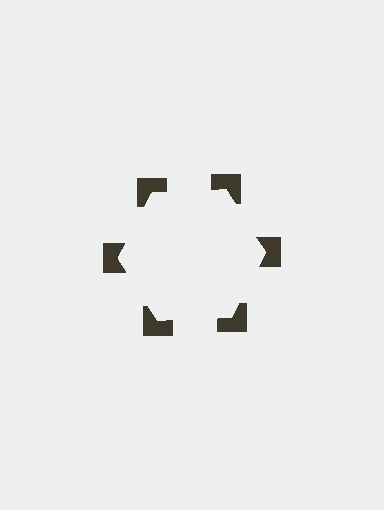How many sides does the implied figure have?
6 sides.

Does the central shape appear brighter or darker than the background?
It typically appears slightly brighter than the background, even though no actual brightness change is drawn.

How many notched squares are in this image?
There are 6 — one at each vertex of the illusory hexagon.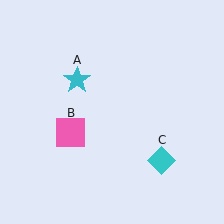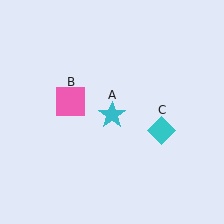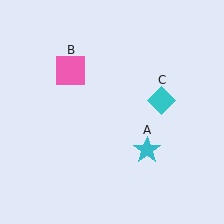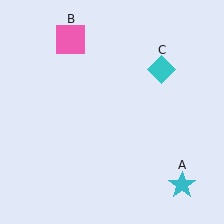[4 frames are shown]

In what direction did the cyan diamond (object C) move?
The cyan diamond (object C) moved up.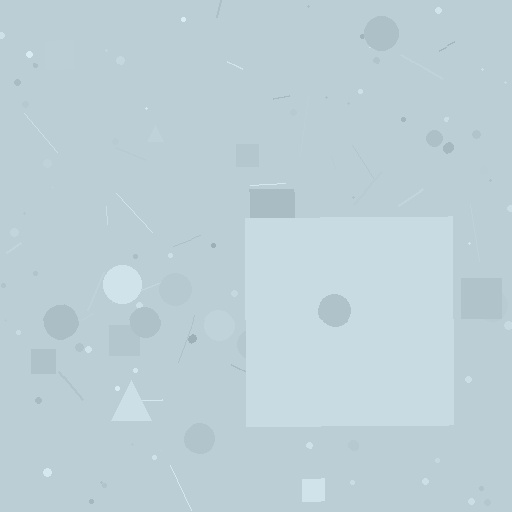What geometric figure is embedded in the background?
A square is embedded in the background.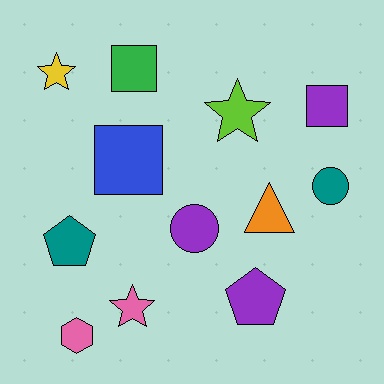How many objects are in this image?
There are 12 objects.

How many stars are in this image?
There are 3 stars.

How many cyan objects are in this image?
There are no cyan objects.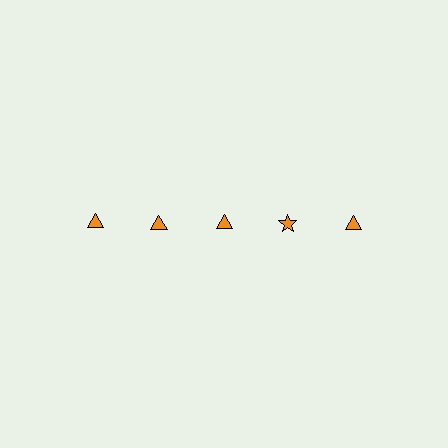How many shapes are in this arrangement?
There are 5 shapes arranged in a grid pattern.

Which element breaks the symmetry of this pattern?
The orange star in the top row, second from right column breaks the symmetry. All other shapes are orange triangles.